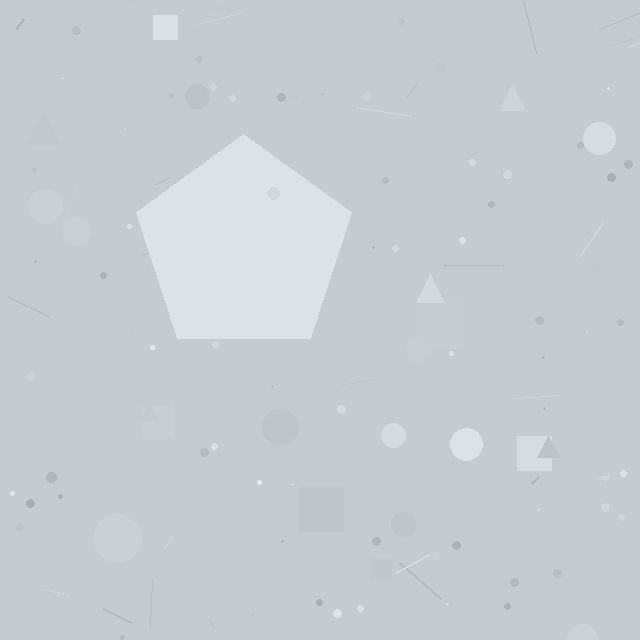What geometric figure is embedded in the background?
A pentagon is embedded in the background.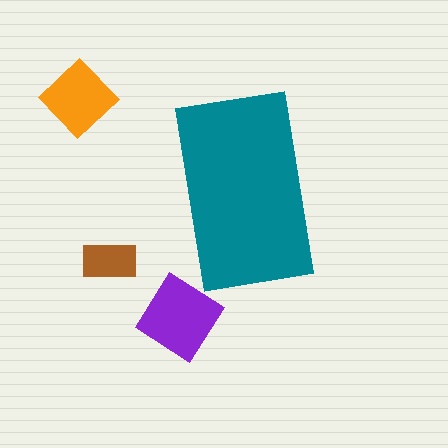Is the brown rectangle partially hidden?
No, the brown rectangle is fully visible.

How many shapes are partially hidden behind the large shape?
0 shapes are partially hidden.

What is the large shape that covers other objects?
A teal rectangle.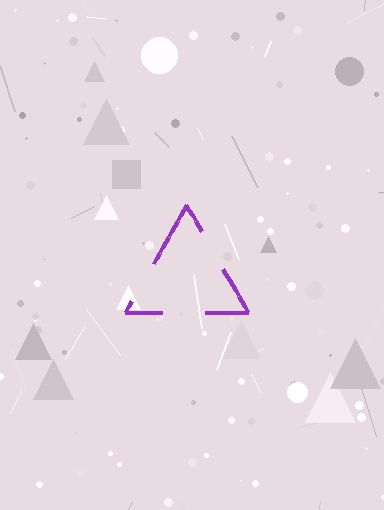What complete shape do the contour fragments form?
The contour fragments form a triangle.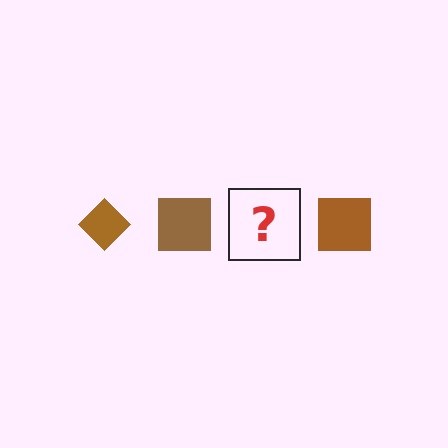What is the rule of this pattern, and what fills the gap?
The rule is that the pattern cycles through diamond, square shapes in brown. The gap should be filled with a brown diamond.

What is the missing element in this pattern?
The missing element is a brown diamond.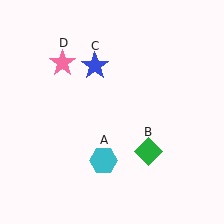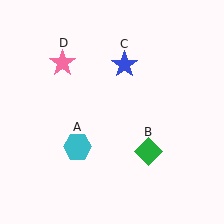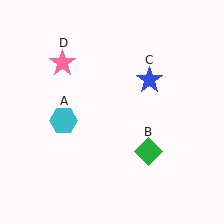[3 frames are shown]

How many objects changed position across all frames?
2 objects changed position: cyan hexagon (object A), blue star (object C).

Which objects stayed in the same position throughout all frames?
Green diamond (object B) and pink star (object D) remained stationary.